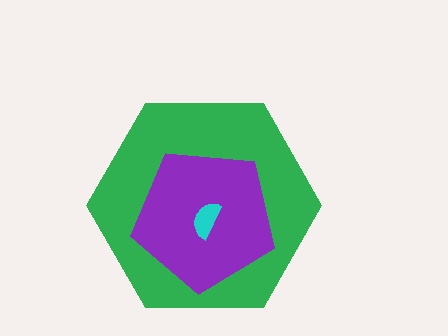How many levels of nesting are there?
3.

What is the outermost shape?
The green hexagon.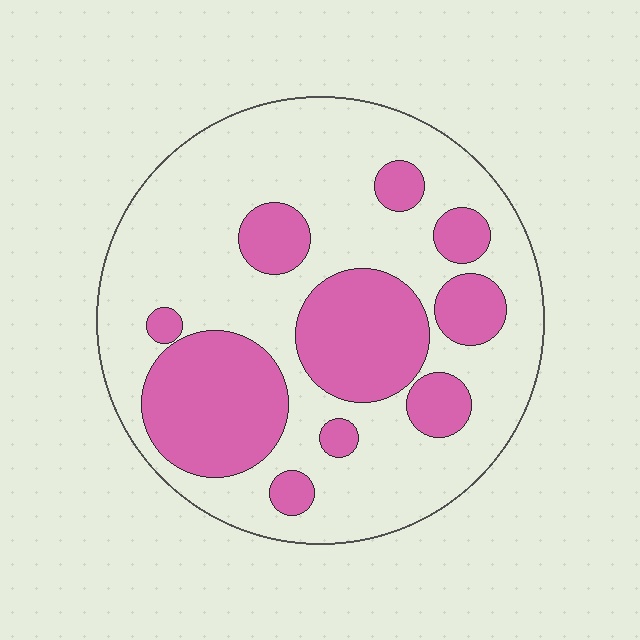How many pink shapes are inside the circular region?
10.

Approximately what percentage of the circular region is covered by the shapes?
Approximately 35%.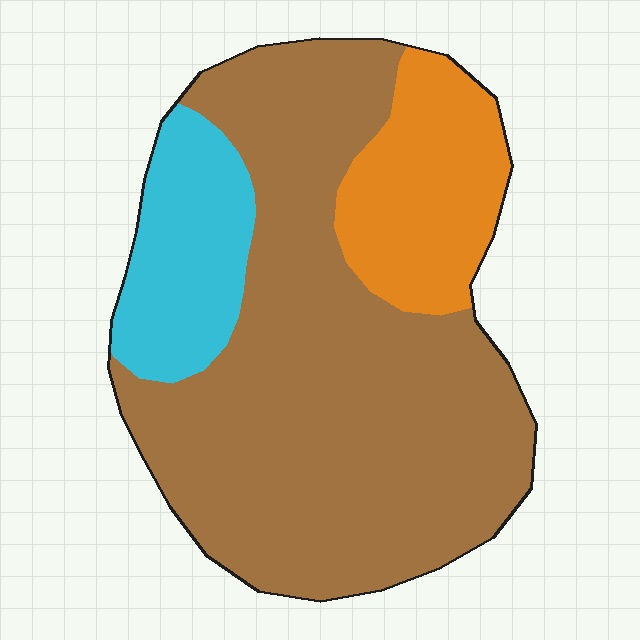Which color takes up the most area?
Brown, at roughly 70%.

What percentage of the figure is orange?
Orange takes up about one sixth (1/6) of the figure.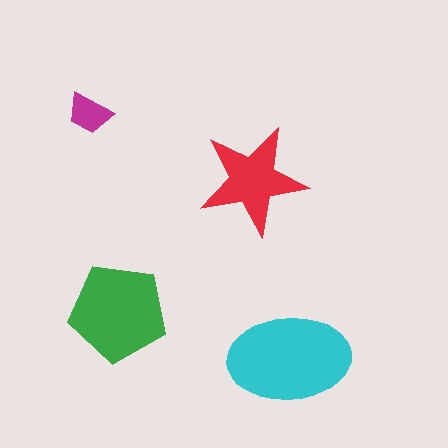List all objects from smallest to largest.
The magenta trapezoid, the red star, the green pentagon, the cyan ellipse.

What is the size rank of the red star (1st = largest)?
3rd.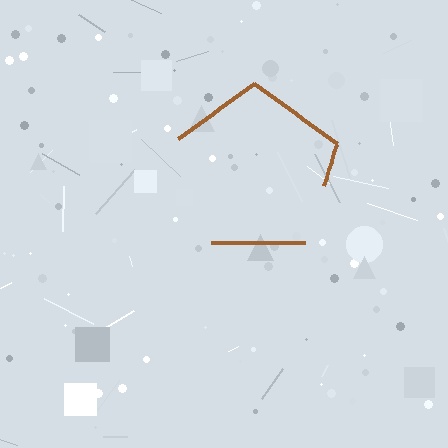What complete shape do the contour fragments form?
The contour fragments form a pentagon.